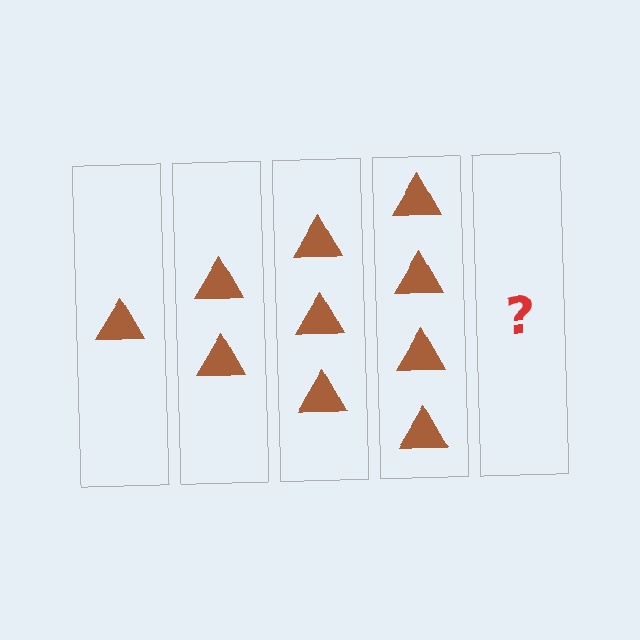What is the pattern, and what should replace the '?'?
The pattern is that each step adds one more triangle. The '?' should be 5 triangles.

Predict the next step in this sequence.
The next step is 5 triangles.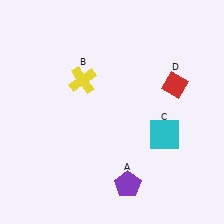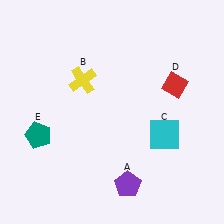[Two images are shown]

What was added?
A teal pentagon (E) was added in Image 2.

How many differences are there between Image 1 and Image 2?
There is 1 difference between the two images.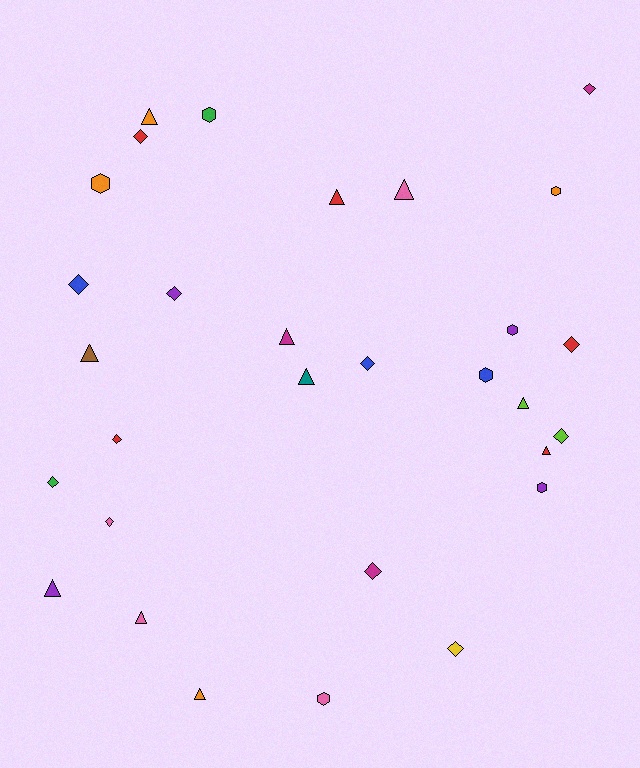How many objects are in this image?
There are 30 objects.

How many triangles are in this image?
There are 11 triangles.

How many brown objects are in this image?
There is 1 brown object.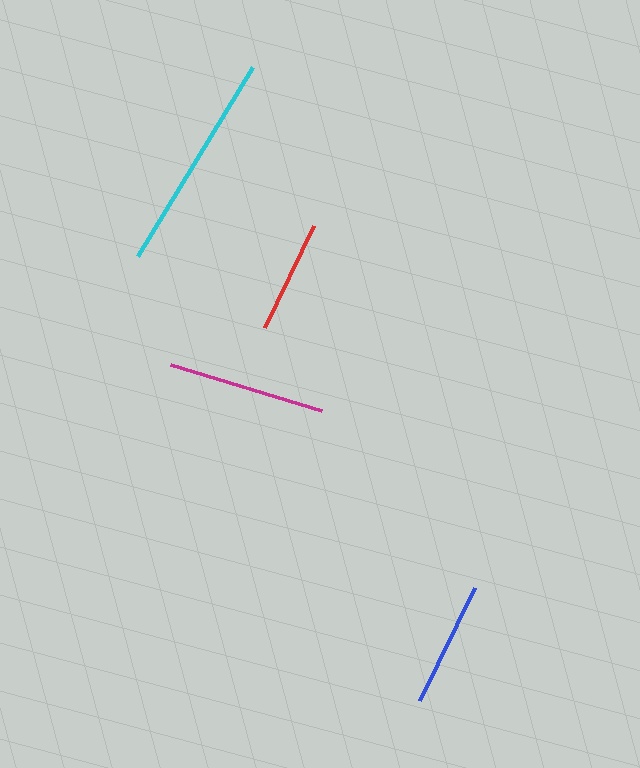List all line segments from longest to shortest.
From longest to shortest: cyan, magenta, blue, red.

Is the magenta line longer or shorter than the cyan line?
The cyan line is longer than the magenta line.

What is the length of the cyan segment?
The cyan segment is approximately 222 pixels long.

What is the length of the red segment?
The red segment is approximately 114 pixels long.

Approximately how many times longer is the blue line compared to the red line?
The blue line is approximately 1.1 times the length of the red line.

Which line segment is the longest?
The cyan line is the longest at approximately 222 pixels.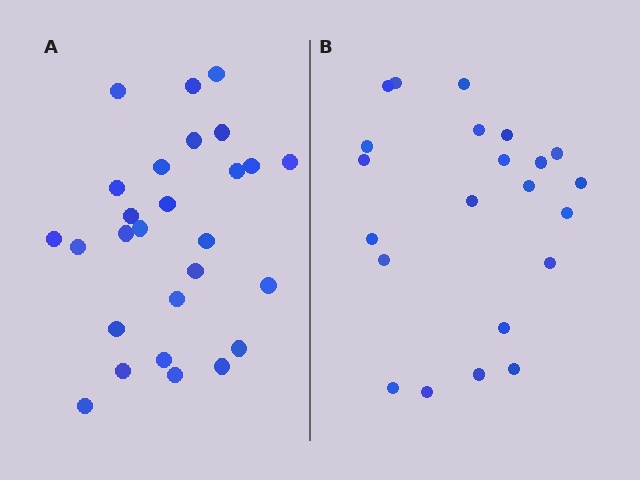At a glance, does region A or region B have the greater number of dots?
Region A (the left region) has more dots.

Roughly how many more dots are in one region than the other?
Region A has about 5 more dots than region B.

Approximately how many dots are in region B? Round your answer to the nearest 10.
About 20 dots. (The exact count is 22, which rounds to 20.)